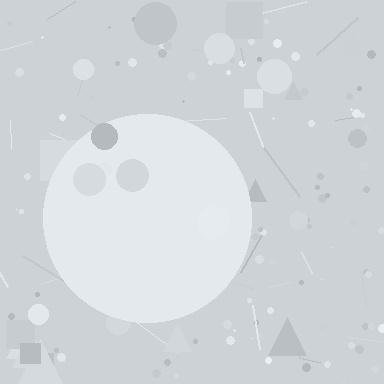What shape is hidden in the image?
A circle is hidden in the image.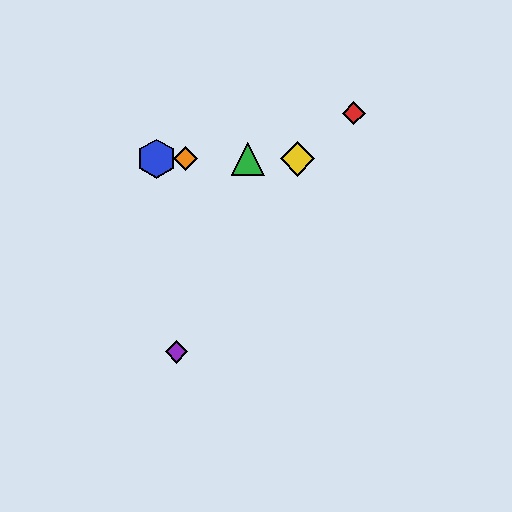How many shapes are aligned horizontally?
4 shapes (the blue hexagon, the green triangle, the yellow diamond, the orange diamond) are aligned horizontally.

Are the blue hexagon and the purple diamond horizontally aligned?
No, the blue hexagon is at y≈159 and the purple diamond is at y≈352.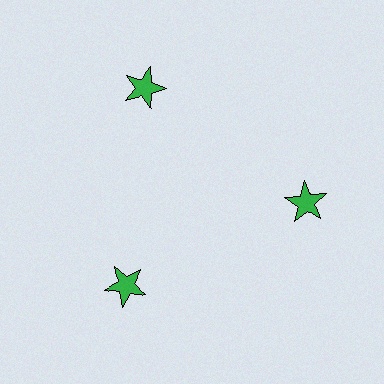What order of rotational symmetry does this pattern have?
This pattern has 3-fold rotational symmetry.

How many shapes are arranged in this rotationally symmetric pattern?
There are 3 shapes, arranged in 3 groups of 1.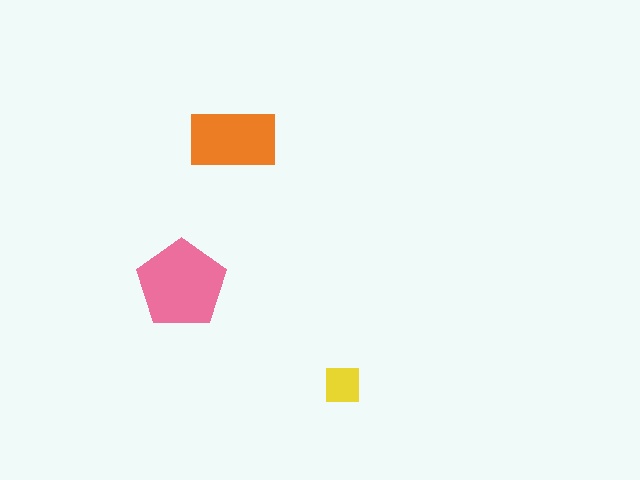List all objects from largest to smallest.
The pink pentagon, the orange rectangle, the yellow square.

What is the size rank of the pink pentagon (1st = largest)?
1st.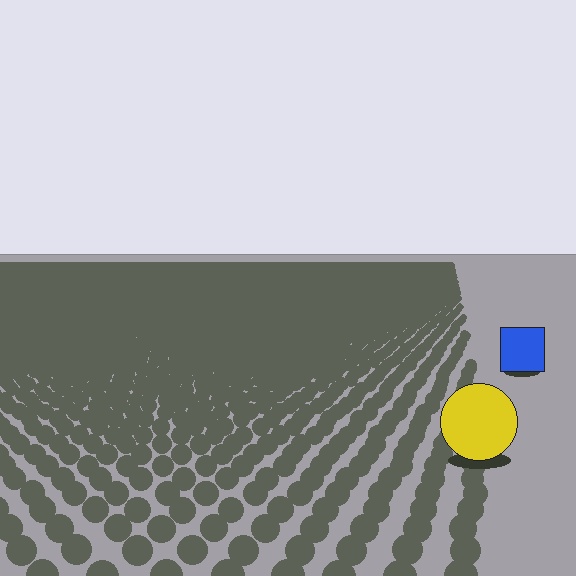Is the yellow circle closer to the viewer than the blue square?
Yes. The yellow circle is closer — you can tell from the texture gradient: the ground texture is coarser near it.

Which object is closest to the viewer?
The yellow circle is closest. The texture marks near it are larger and more spread out.